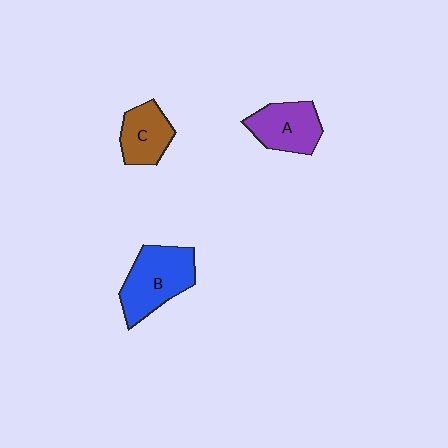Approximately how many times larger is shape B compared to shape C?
Approximately 1.5 times.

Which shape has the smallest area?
Shape C (brown).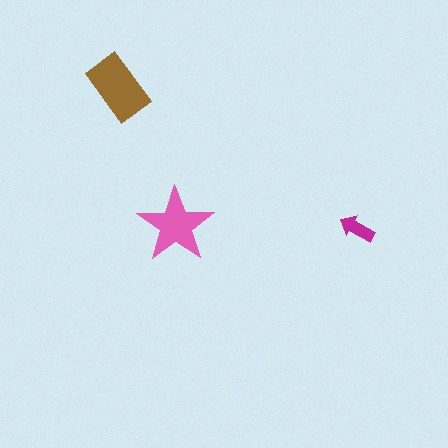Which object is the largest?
The brown rectangle.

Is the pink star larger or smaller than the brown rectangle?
Smaller.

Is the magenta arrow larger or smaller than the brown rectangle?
Smaller.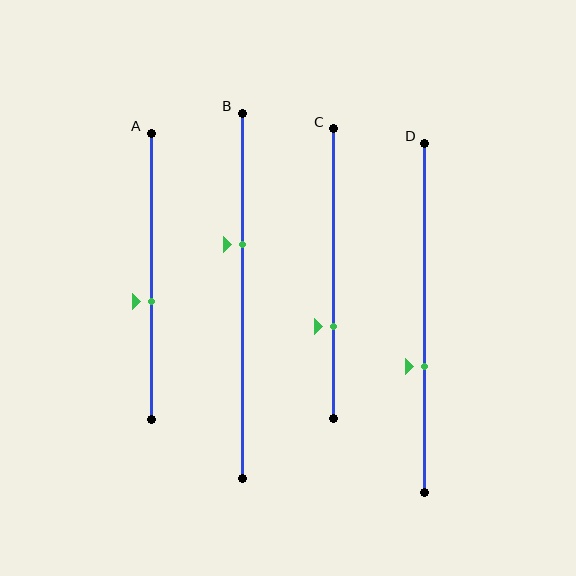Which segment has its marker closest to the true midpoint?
Segment A has its marker closest to the true midpoint.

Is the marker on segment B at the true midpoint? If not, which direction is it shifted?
No, the marker on segment B is shifted upward by about 14% of the segment length.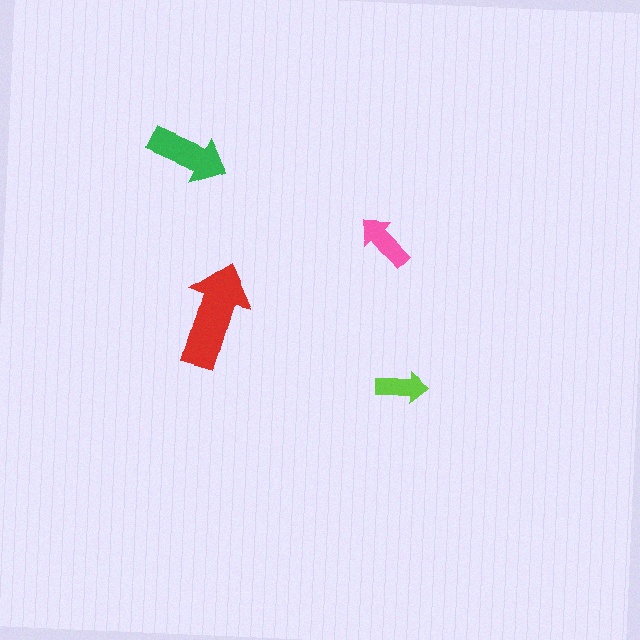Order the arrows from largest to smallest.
the red one, the green one, the pink one, the lime one.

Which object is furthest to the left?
The green arrow is leftmost.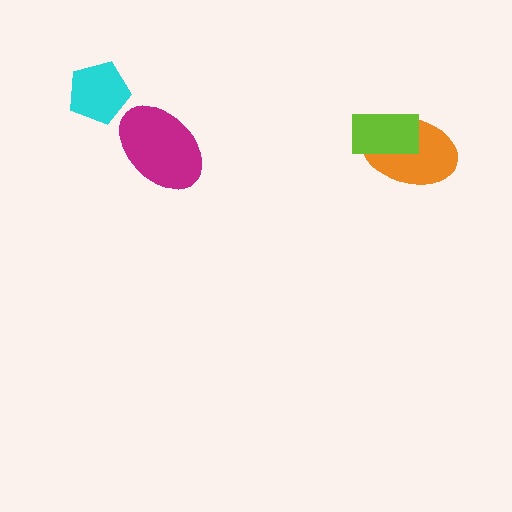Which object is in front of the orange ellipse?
The lime rectangle is in front of the orange ellipse.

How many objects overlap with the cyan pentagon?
0 objects overlap with the cyan pentagon.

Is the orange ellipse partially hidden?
Yes, it is partially covered by another shape.